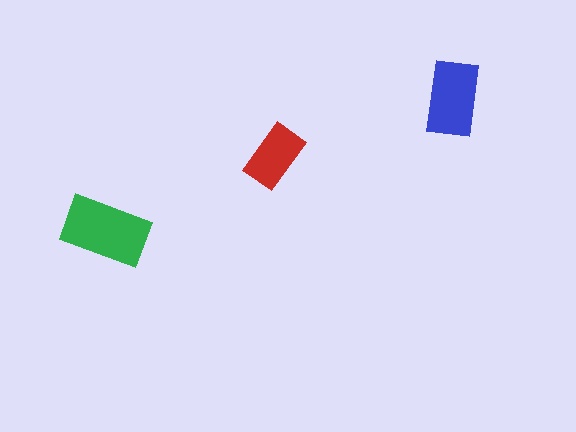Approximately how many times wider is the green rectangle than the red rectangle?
About 1.5 times wider.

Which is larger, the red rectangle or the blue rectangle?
The blue one.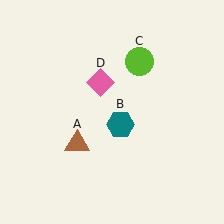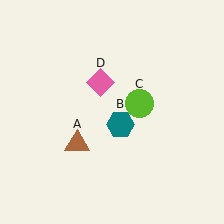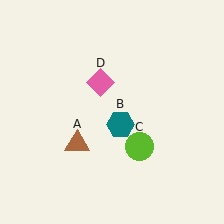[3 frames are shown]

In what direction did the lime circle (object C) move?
The lime circle (object C) moved down.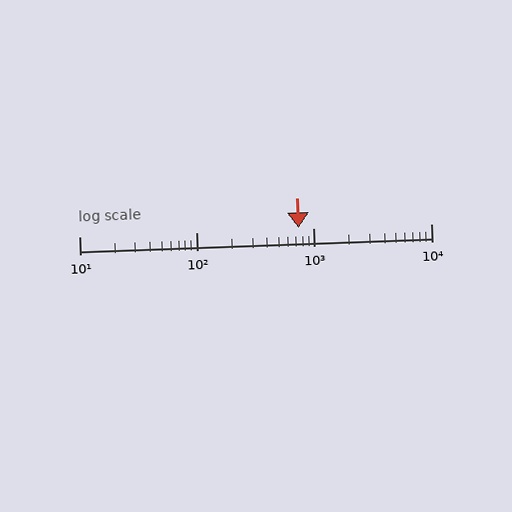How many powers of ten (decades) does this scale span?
The scale spans 3 decades, from 10 to 10000.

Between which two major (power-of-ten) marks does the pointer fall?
The pointer is between 100 and 1000.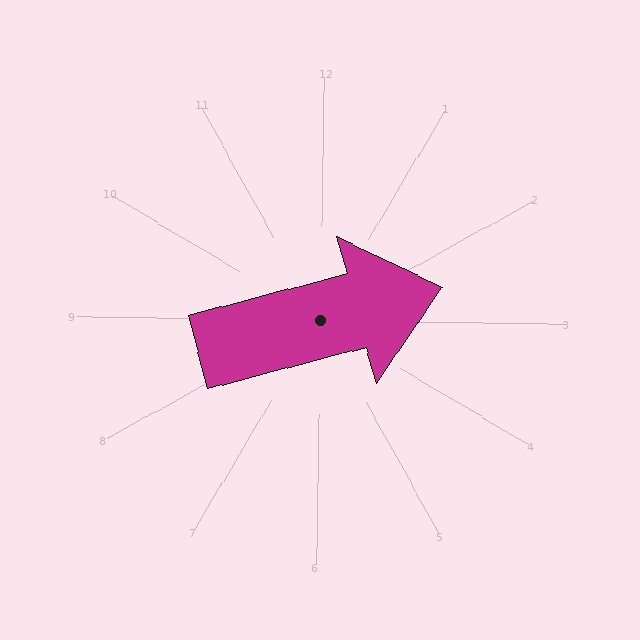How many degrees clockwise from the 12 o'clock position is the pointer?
Approximately 74 degrees.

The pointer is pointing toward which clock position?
Roughly 2 o'clock.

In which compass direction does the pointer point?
East.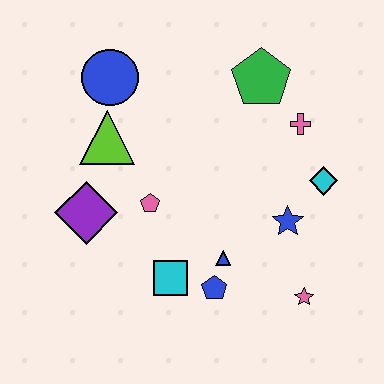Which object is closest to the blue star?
The cyan diamond is closest to the blue star.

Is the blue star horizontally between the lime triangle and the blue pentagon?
No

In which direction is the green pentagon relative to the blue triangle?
The green pentagon is above the blue triangle.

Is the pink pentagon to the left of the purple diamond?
No